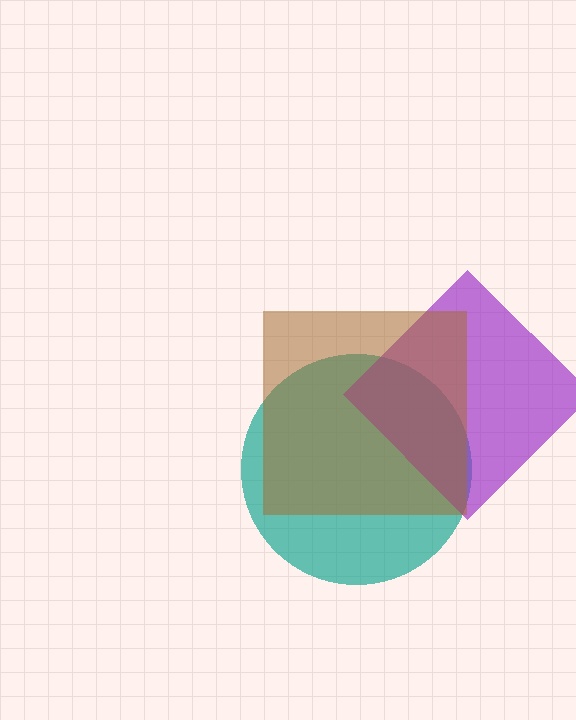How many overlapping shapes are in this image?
There are 3 overlapping shapes in the image.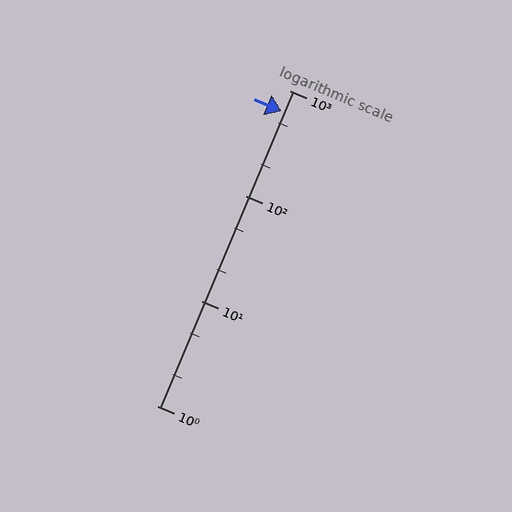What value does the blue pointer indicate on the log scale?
The pointer indicates approximately 630.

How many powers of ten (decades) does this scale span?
The scale spans 3 decades, from 1 to 1000.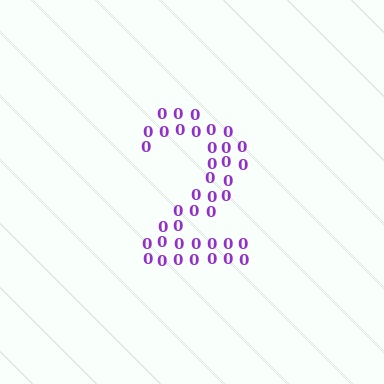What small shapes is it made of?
It is made of small digit 0's.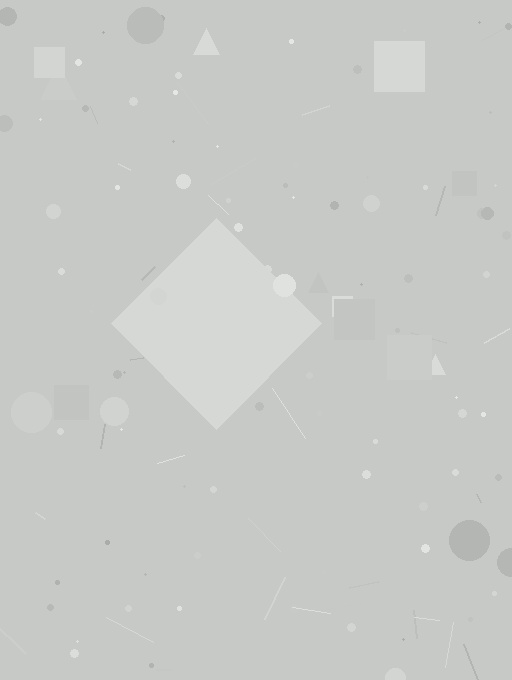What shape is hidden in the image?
A diamond is hidden in the image.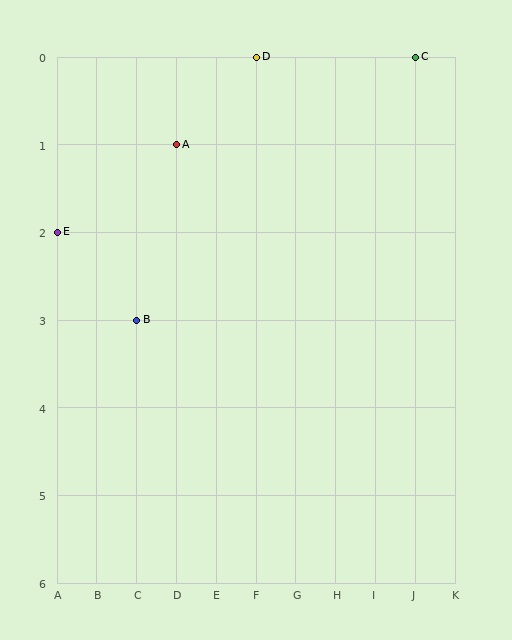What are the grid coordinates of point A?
Point A is at grid coordinates (D, 1).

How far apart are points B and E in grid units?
Points B and E are 2 columns and 1 row apart (about 2.2 grid units diagonally).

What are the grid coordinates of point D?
Point D is at grid coordinates (F, 0).